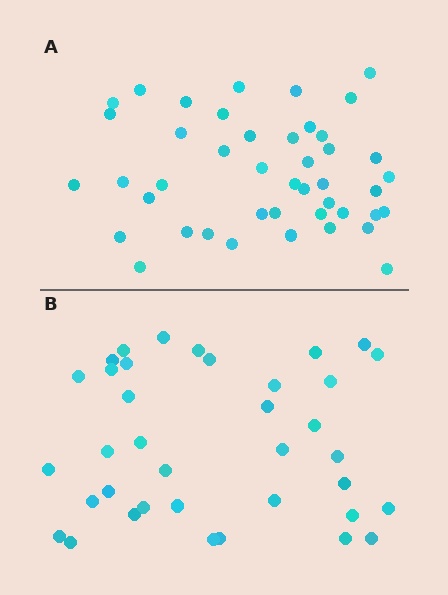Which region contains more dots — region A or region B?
Region A (the top region) has more dots.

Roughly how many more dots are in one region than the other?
Region A has roughly 8 or so more dots than region B.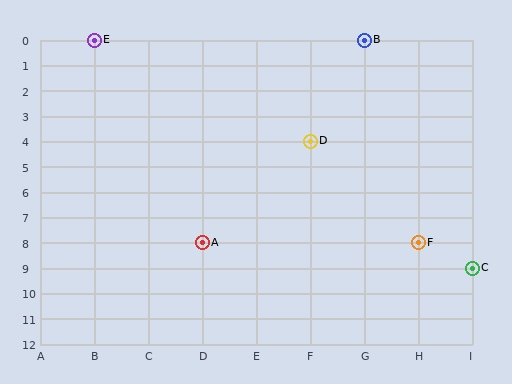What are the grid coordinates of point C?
Point C is at grid coordinates (I, 9).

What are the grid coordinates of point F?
Point F is at grid coordinates (H, 8).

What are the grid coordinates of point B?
Point B is at grid coordinates (G, 0).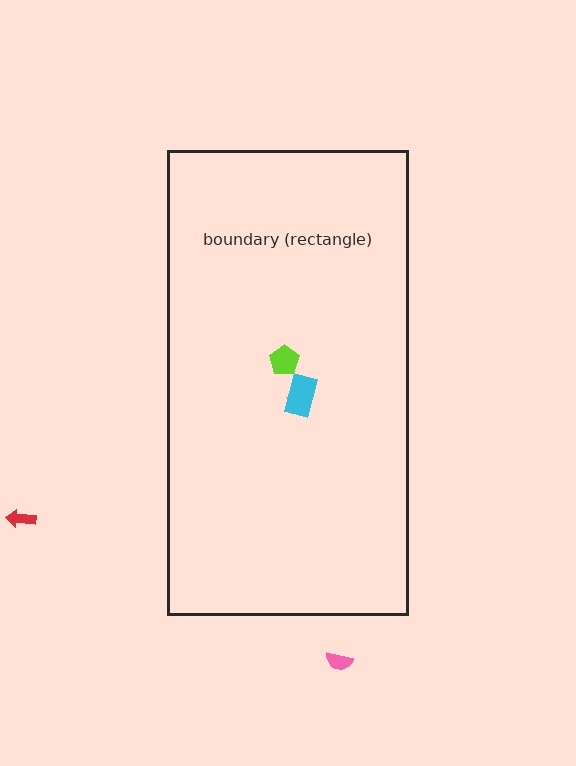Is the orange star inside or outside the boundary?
Inside.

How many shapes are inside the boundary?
3 inside, 2 outside.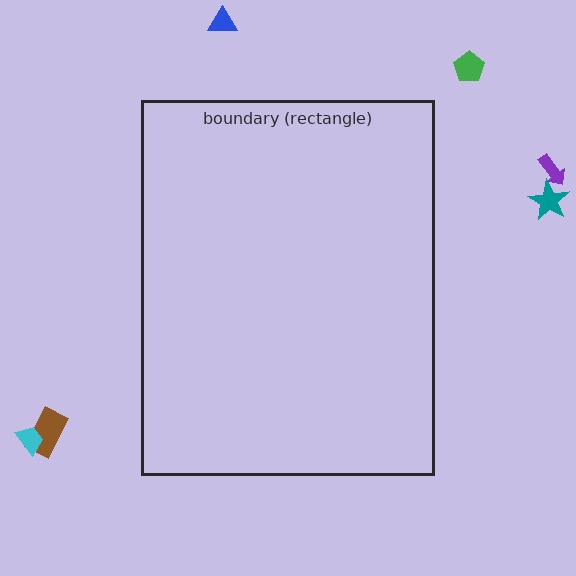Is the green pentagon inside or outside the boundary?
Outside.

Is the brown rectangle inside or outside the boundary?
Outside.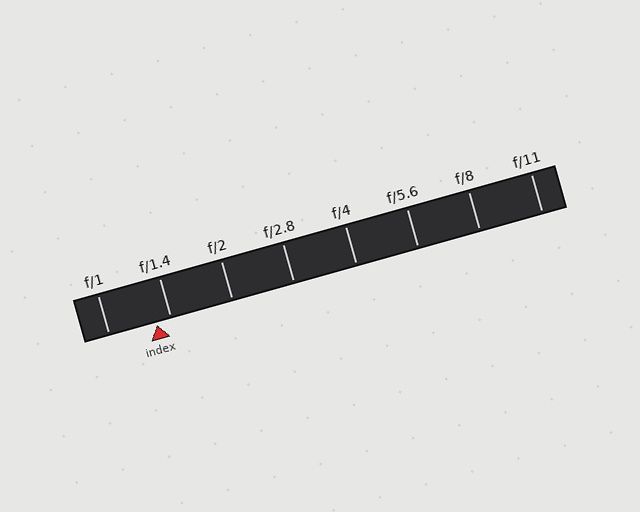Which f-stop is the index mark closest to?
The index mark is closest to f/1.4.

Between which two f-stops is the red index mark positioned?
The index mark is between f/1 and f/1.4.